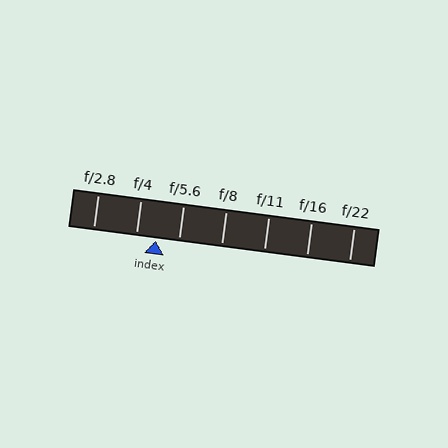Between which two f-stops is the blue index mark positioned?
The index mark is between f/4 and f/5.6.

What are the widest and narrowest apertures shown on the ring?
The widest aperture shown is f/2.8 and the narrowest is f/22.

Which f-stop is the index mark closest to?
The index mark is closest to f/4.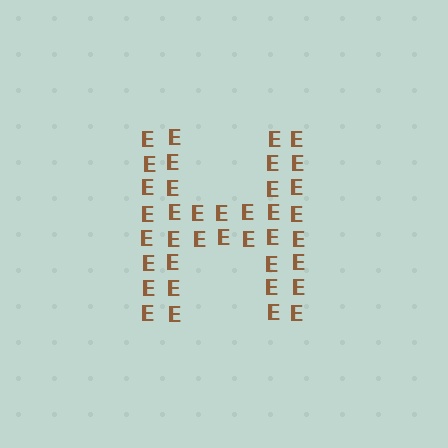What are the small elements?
The small elements are letter E's.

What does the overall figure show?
The overall figure shows the letter H.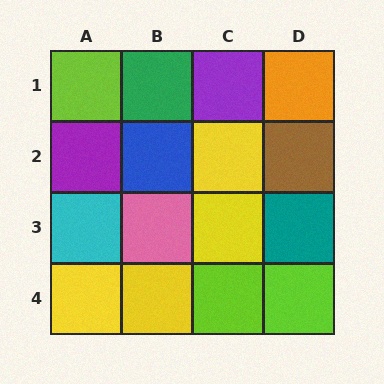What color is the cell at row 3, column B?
Pink.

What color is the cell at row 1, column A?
Lime.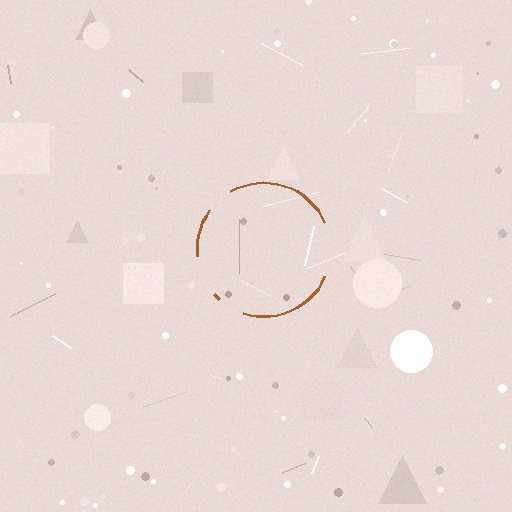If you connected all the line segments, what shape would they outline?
They would outline a circle.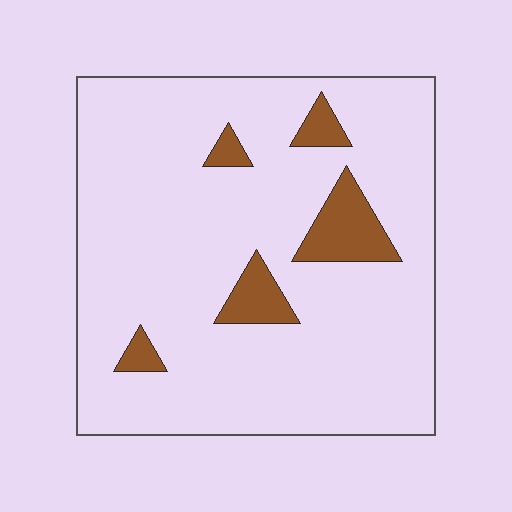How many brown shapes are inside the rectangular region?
5.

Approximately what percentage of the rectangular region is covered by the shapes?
Approximately 10%.